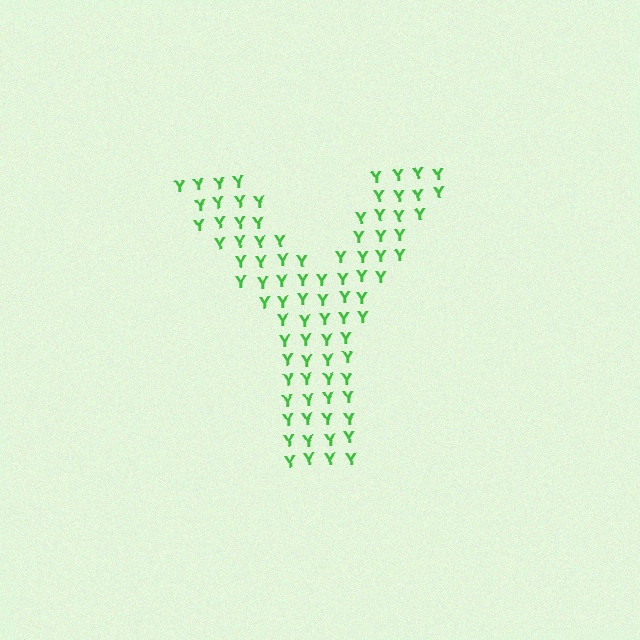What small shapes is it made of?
It is made of small letter Y's.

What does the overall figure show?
The overall figure shows the letter Y.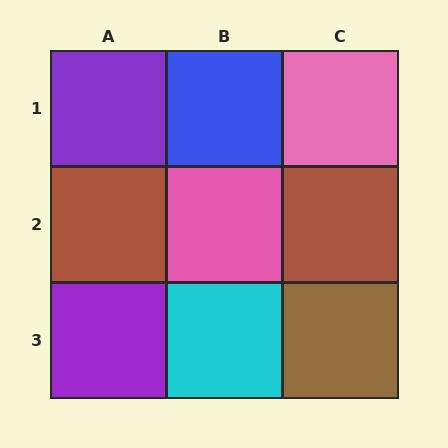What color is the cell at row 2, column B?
Pink.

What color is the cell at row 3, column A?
Purple.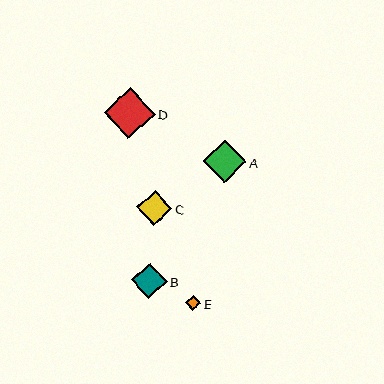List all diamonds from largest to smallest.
From largest to smallest: D, A, B, C, E.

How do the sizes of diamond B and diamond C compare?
Diamond B and diamond C are approximately the same size.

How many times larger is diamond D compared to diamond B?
Diamond D is approximately 1.4 times the size of diamond B.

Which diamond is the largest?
Diamond D is the largest with a size of approximately 51 pixels.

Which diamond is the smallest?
Diamond E is the smallest with a size of approximately 15 pixels.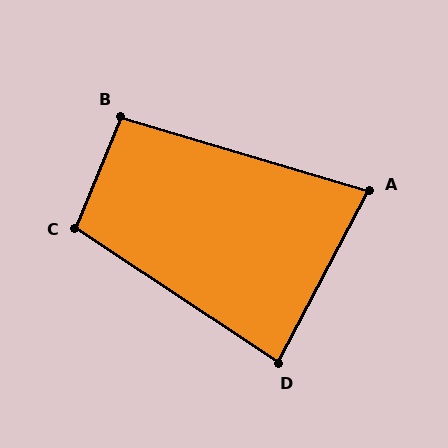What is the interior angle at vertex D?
Approximately 84 degrees (acute).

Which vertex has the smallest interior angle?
A, at approximately 79 degrees.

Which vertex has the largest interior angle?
C, at approximately 101 degrees.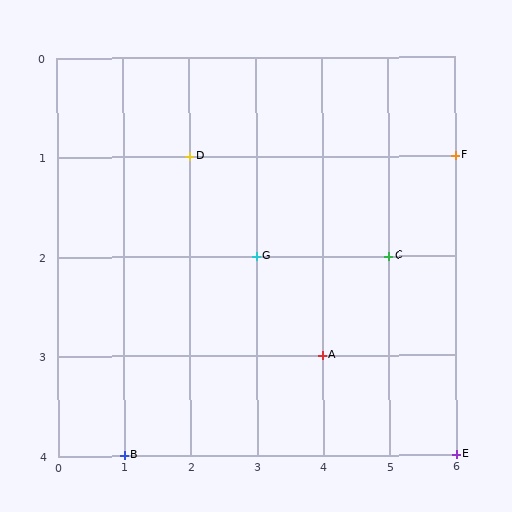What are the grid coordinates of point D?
Point D is at grid coordinates (2, 1).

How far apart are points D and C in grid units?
Points D and C are 3 columns and 1 row apart (about 3.2 grid units diagonally).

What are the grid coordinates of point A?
Point A is at grid coordinates (4, 3).